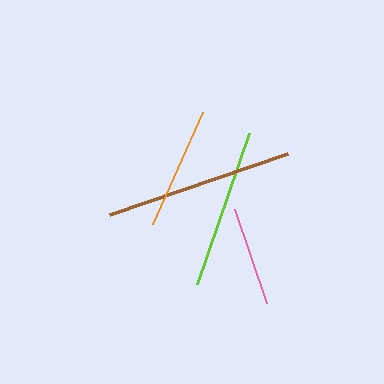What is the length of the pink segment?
The pink segment is approximately 99 pixels long.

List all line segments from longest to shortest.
From longest to shortest: brown, lime, orange, pink.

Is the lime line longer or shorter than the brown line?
The brown line is longer than the lime line.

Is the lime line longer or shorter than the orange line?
The lime line is longer than the orange line.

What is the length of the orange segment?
The orange segment is approximately 123 pixels long.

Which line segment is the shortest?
The pink line is the shortest at approximately 99 pixels.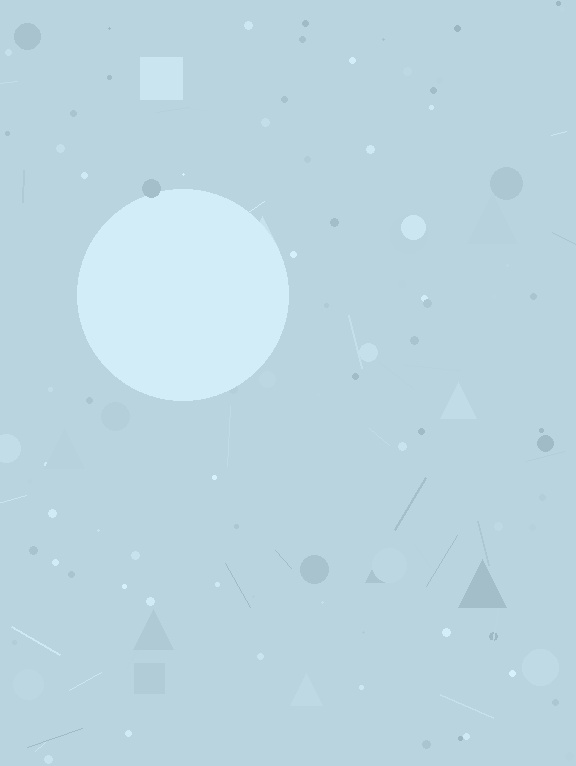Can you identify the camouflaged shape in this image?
The camouflaged shape is a circle.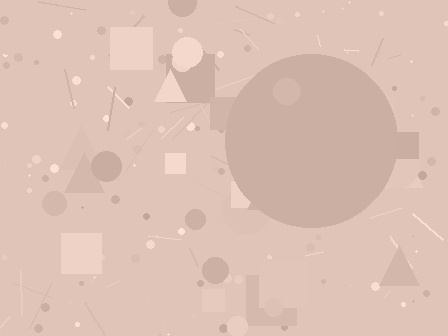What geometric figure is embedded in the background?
A circle is embedded in the background.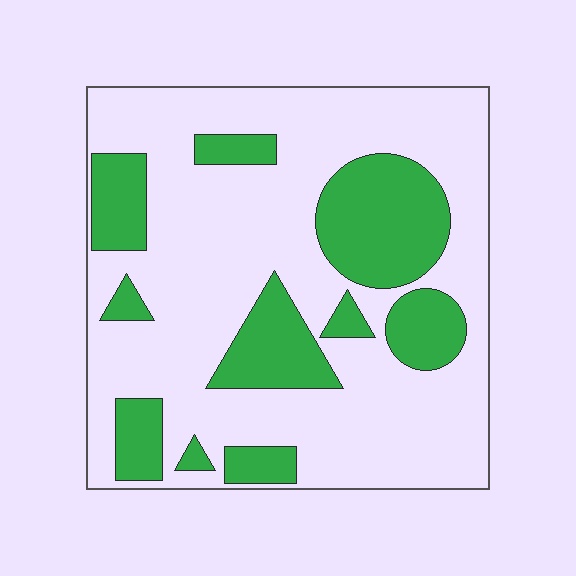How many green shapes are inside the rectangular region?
10.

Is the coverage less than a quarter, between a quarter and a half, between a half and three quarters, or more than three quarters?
Between a quarter and a half.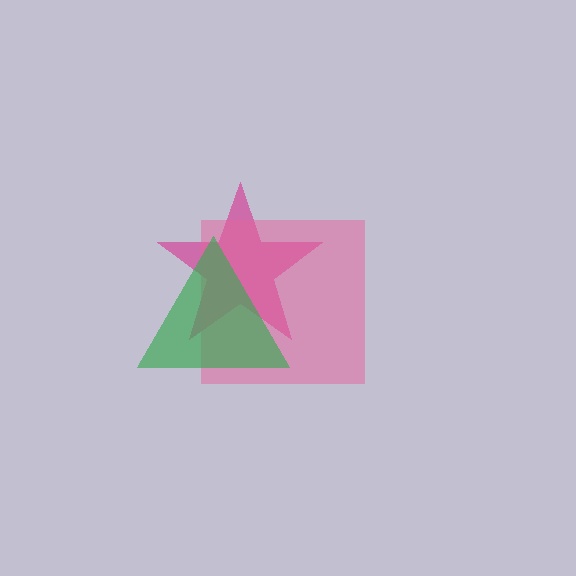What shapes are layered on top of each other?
The layered shapes are: a magenta star, a pink square, a green triangle.